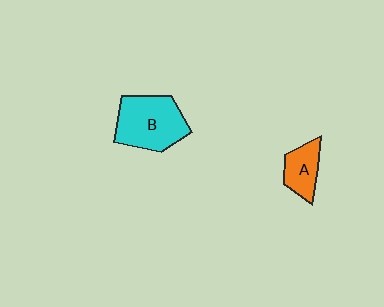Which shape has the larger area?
Shape B (cyan).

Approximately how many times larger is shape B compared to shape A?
Approximately 2.0 times.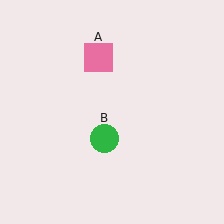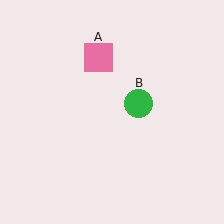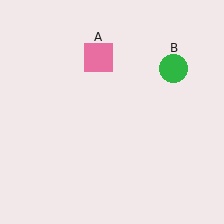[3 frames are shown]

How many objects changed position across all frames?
1 object changed position: green circle (object B).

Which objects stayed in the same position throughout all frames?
Pink square (object A) remained stationary.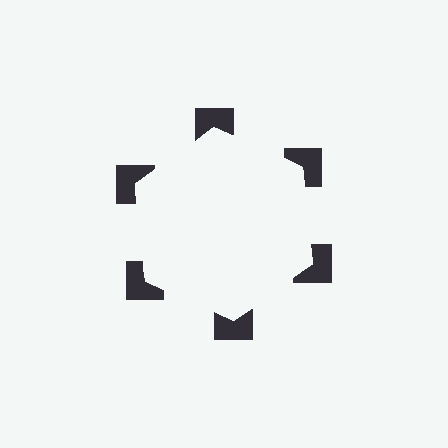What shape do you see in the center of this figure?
An illusory hexagon — its edges are inferred from the aligned wedge cuts in the notched squares, not physically drawn.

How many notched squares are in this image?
There are 6 — one at each vertex of the illusory hexagon.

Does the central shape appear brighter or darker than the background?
It typically appears slightly brighter than the background, even though no actual brightness change is drawn.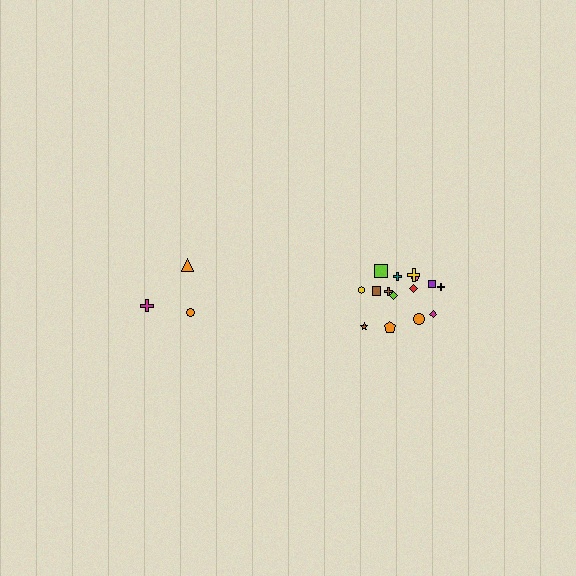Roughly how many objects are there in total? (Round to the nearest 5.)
Roughly 20 objects in total.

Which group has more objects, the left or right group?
The right group.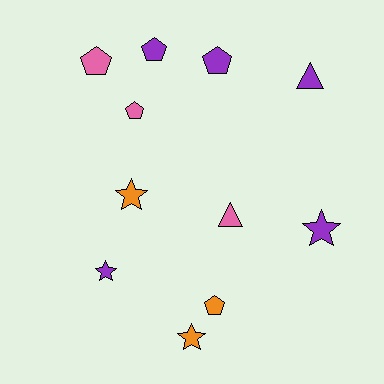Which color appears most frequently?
Purple, with 5 objects.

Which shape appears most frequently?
Pentagon, with 5 objects.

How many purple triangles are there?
There is 1 purple triangle.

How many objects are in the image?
There are 11 objects.